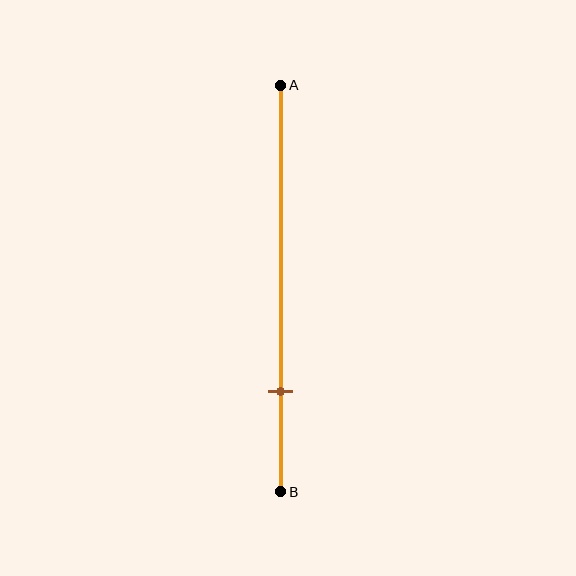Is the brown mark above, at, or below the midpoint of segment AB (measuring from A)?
The brown mark is below the midpoint of segment AB.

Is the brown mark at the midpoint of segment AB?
No, the mark is at about 75% from A, not at the 50% midpoint.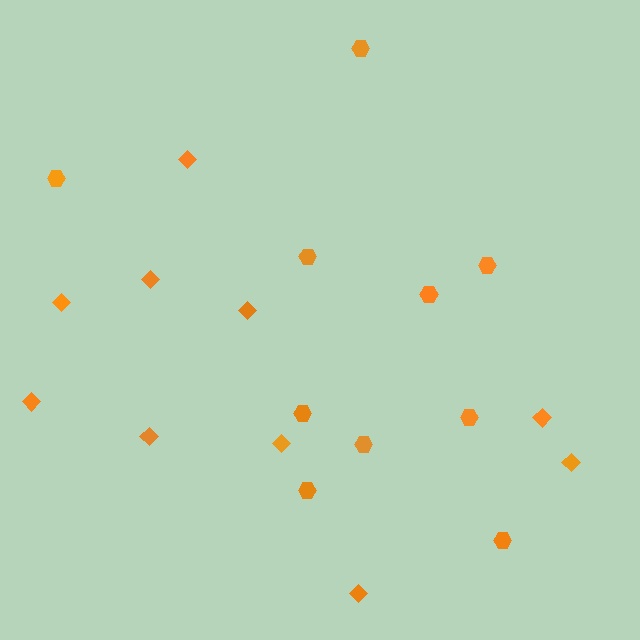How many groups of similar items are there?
There are 2 groups: one group of diamonds (10) and one group of hexagons (10).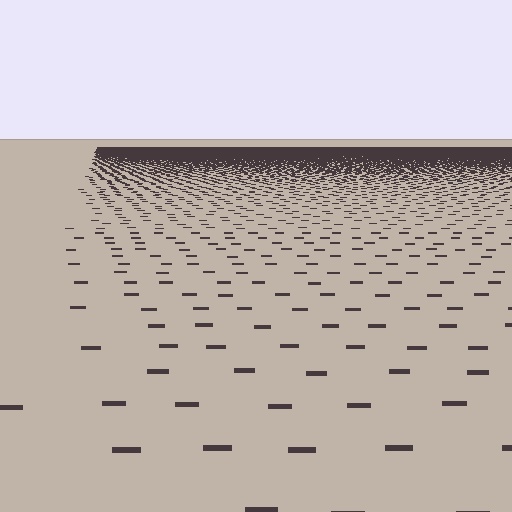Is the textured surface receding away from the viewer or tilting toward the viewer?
The surface is receding away from the viewer. Texture elements get smaller and denser toward the top.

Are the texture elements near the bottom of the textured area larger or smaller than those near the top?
Larger. Near the bottom, elements are closer to the viewer and appear at a bigger on-screen size.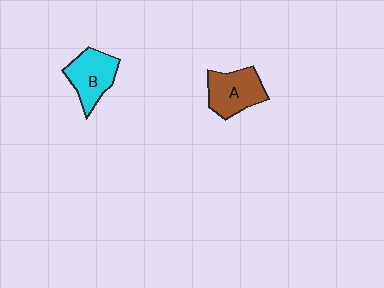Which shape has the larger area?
Shape A (brown).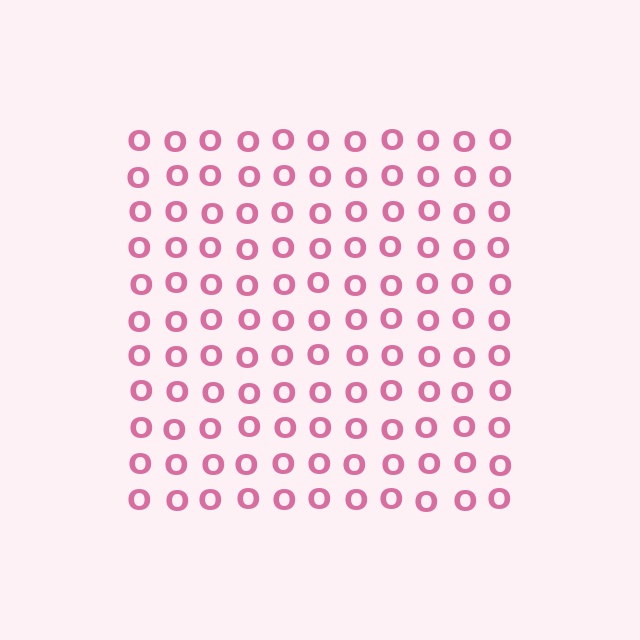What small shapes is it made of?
It is made of small letter O's.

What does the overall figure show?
The overall figure shows a square.